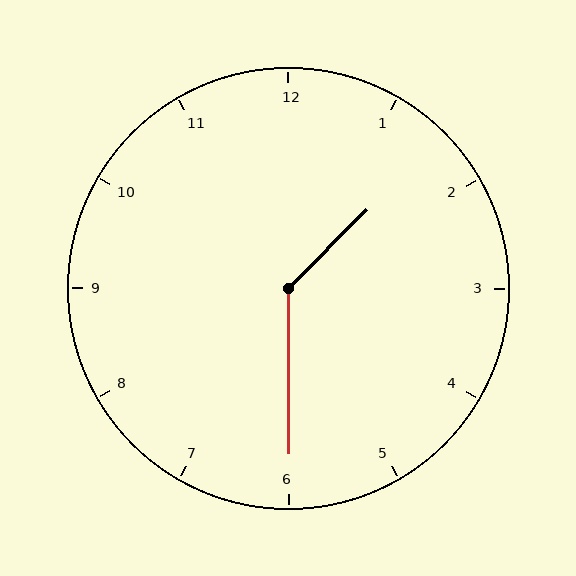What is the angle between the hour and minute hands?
Approximately 135 degrees.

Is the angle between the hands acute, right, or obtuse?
It is obtuse.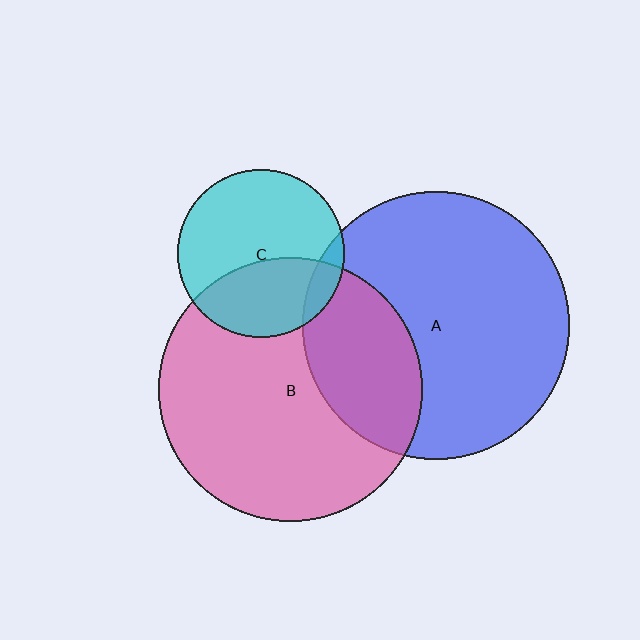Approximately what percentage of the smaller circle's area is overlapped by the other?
Approximately 30%.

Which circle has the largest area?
Circle A (blue).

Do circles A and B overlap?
Yes.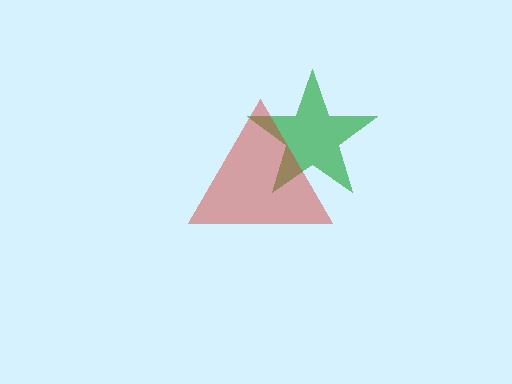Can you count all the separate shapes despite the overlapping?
Yes, there are 2 separate shapes.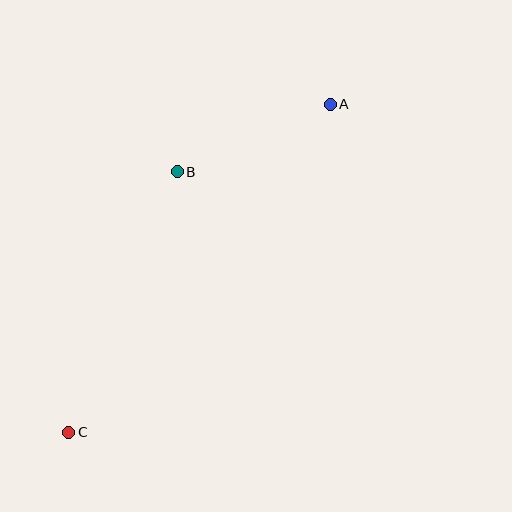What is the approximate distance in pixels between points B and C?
The distance between B and C is approximately 283 pixels.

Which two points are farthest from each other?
Points A and C are farthest from each other.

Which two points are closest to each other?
Points A and B are closest to each other.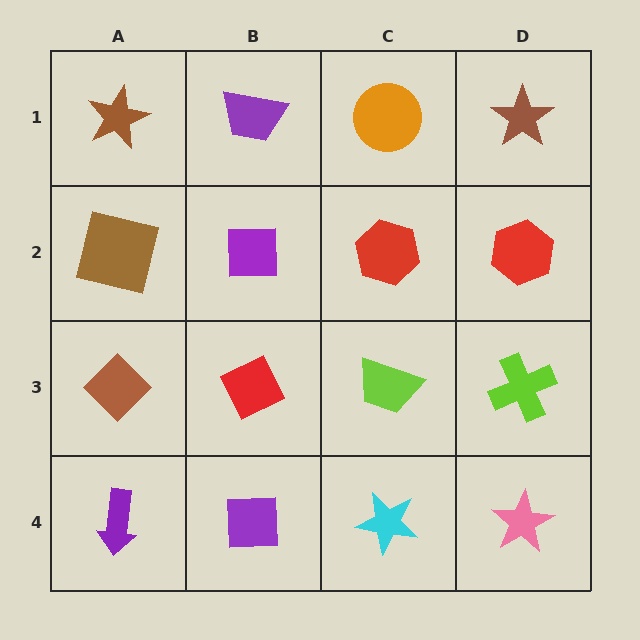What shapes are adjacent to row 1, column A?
A brown square (row 2, column A), a purple trapezoid (row 1, column B).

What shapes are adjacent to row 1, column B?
A purple square (row 2, column B), a brown star (row 1, column A), an orange circle (row 1, column C).